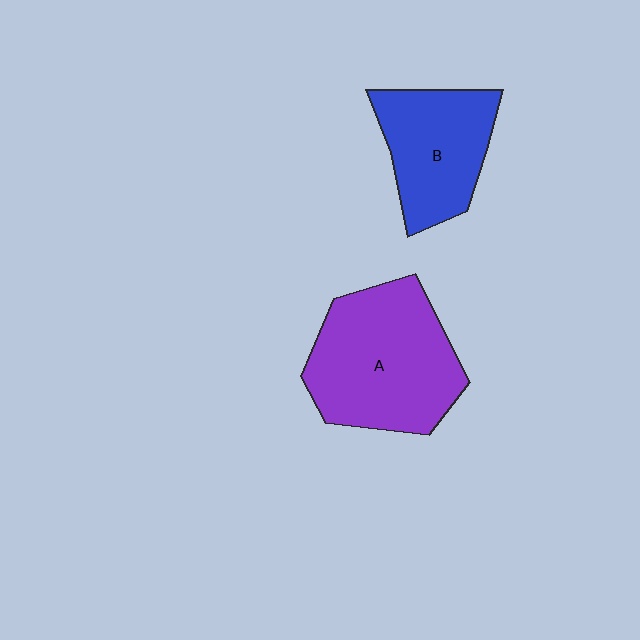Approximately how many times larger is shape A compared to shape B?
Approximately 1.5 times.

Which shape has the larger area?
Shape A (purple).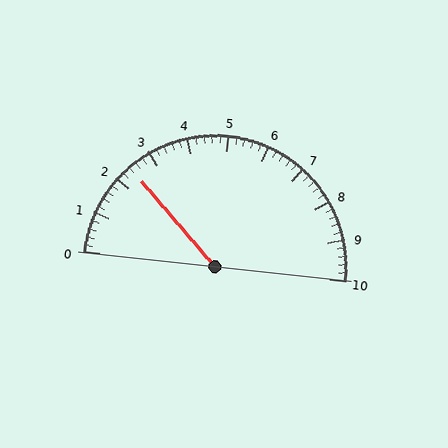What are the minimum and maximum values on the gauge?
The gauge ranges from 0 to 10.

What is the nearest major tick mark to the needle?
The nearest major tick mark is 2.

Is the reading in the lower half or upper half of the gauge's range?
The reading is in the lower half of the range (0 to 10).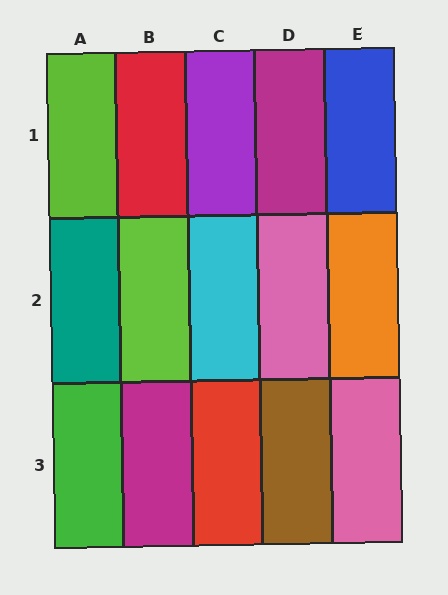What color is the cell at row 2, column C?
Cyan.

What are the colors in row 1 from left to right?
Lime, red, purple, magenta, blue.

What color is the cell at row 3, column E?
Pink.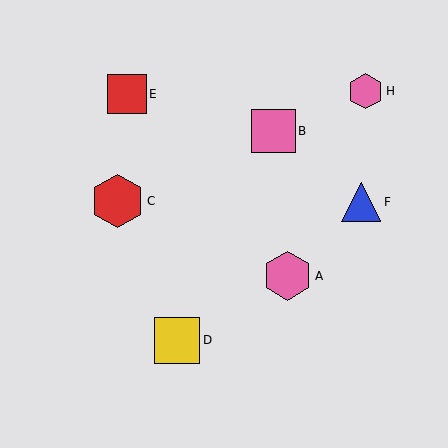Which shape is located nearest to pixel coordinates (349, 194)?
The blue triangle (labeled F) at (361, 202) is nearest to that location.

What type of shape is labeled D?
Shape D is a yellow square.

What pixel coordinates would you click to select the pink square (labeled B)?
Click at (273, 131) to select the pink square B.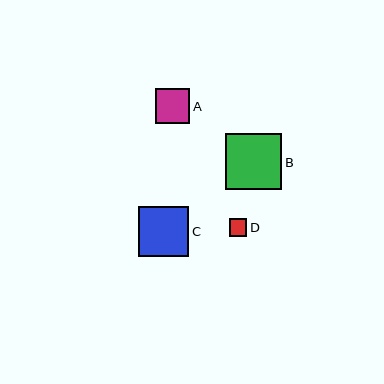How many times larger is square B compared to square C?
Square B is approximately 1.1 times the size of square C.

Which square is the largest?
Square B is the largest with a size of approximately 57 pixels.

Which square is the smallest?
Square D is the smallest with a size of approximately 17 pixels.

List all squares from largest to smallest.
From largest to smallest: B, C, A, D.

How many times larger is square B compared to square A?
Square B is approximately 1.6 times the size of square A.